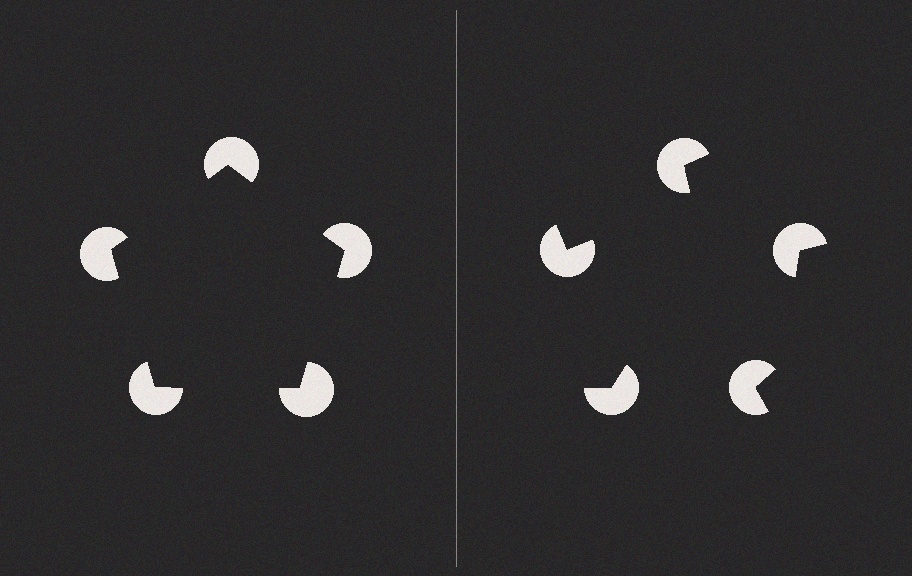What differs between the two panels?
The pac-man discs are positioned identically on both sides; only the wedge orientations differ. On the left they align to a pentagon; on the right they are misaligned.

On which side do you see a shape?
An illusory pentagon appears on the left side. On the right side the wedge cuts are rotated, so no coherent shape forms.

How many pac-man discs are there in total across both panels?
10 — 5 on each side.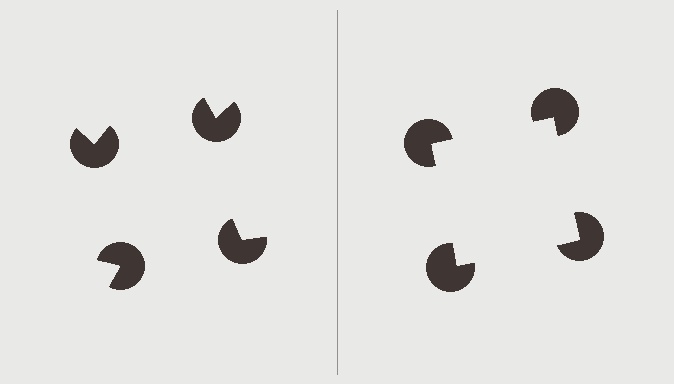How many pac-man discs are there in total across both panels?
8 — 4 on each side.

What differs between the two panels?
The pac-man discs are positioned identically on both sides; only the wedge orientations differ. On the right they align to a square; on the left they are misaligned.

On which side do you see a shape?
An illusory square appears on the right side. On the left side the wedge cuts are rotated, so no coherent shape forms.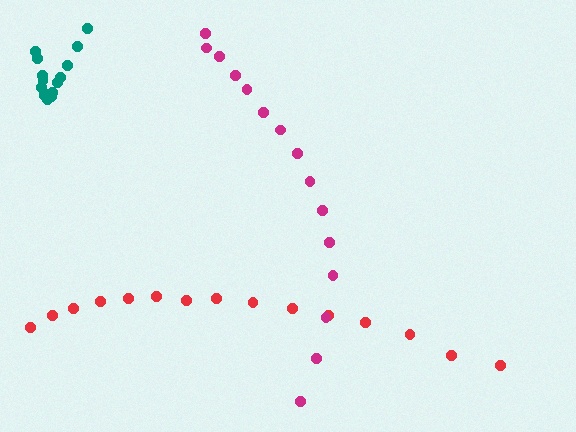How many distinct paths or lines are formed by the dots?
There are 3 distinct paths.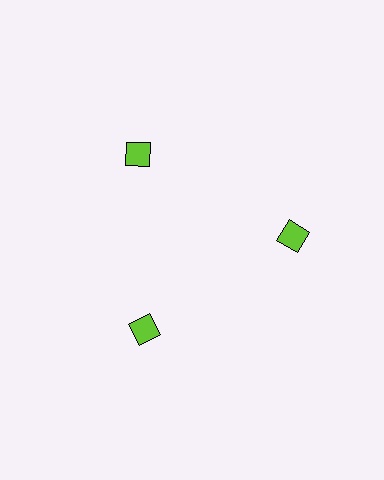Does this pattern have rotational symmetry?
Yes, this pattern has 3-fold rotational symmetry. It looks the same after rotating 120 degrees around the center.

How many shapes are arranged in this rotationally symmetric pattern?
There are 3 shapes, arranged in 3 groups of 1.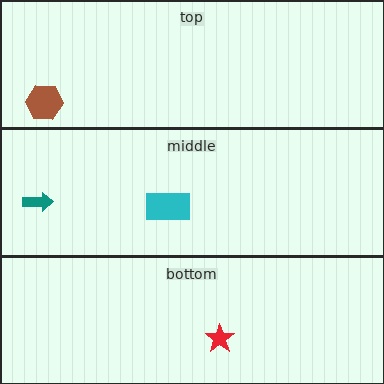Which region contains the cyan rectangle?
The middle region.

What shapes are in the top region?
The brown hexagon.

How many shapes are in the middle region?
2.